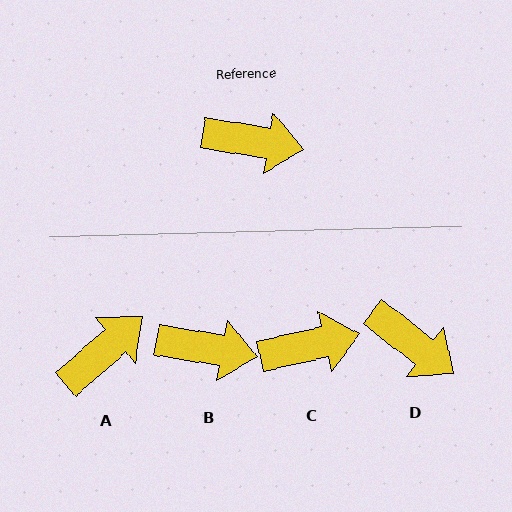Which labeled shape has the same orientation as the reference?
B.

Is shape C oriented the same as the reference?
No, it is off by about 22 degrees.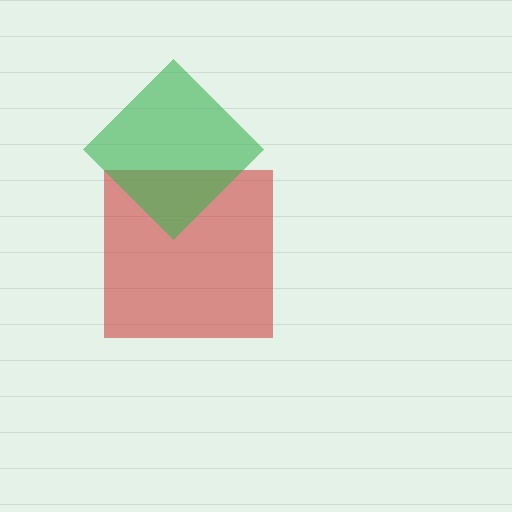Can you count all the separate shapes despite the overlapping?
Yes, there are 2 separate shapes.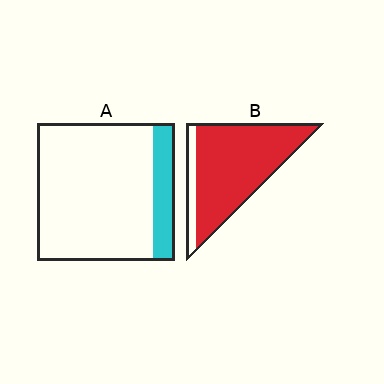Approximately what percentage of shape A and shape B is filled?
A is approximately 15% and B is approximately 85%.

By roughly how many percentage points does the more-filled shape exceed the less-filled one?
By roughly 70 percentage points (B over A).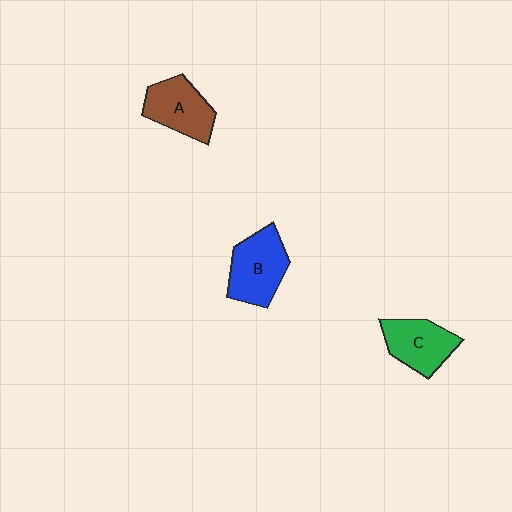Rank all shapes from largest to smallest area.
From largest to smallest: B (blue), A (brown), C (green).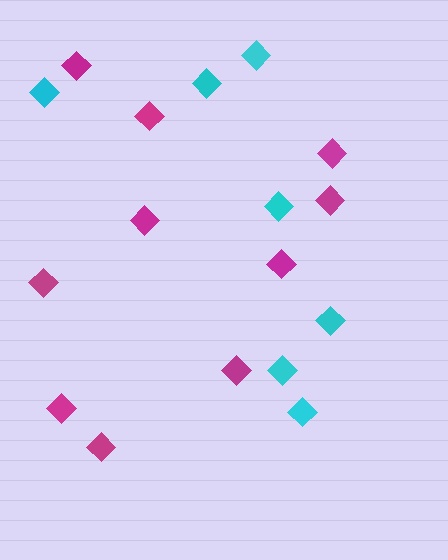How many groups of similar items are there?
There are 2 groups: one group of magenta diamonds (10) and one group of cyan diamonds (7).